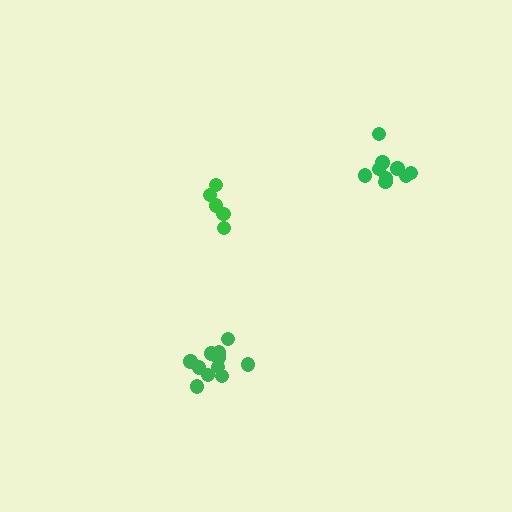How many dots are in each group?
Group 1: 11 dots, Group 2: 5 dots, Group 3: 9 dots (25 total).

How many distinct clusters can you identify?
There are 3 distinct clusters.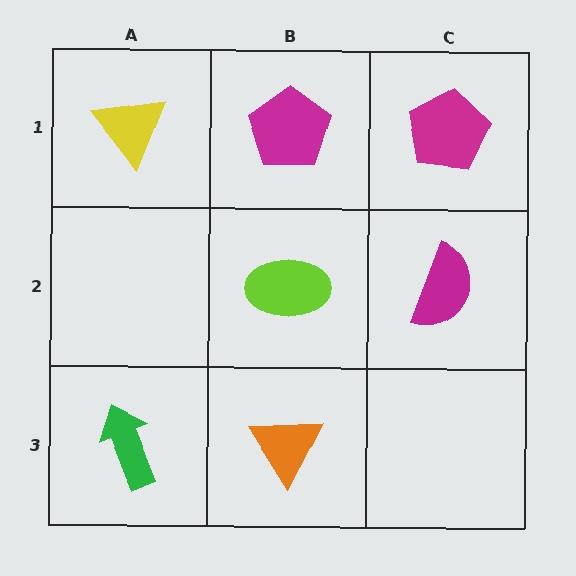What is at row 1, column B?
A magenta pentagon.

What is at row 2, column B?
A lime ellipse.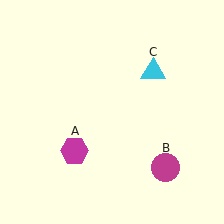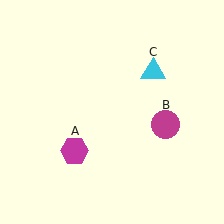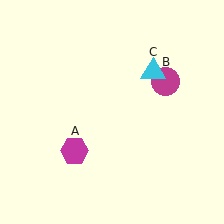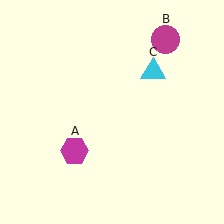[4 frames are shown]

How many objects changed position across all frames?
1 object changed position: magenta circle (object B).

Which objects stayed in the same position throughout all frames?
Magenta hexagon (object A) and cyan triangle (object C) remained stationary.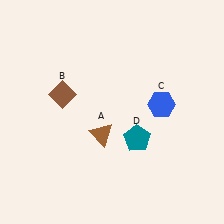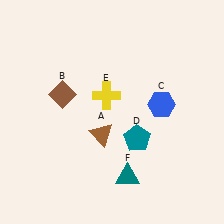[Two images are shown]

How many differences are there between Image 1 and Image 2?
There are 2 differences between the two images.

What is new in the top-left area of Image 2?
A yellow cross (E) was added in the top-left area of Image 2.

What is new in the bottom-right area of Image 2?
A teal triangle (F) was added in the bottom-right area of Image 2.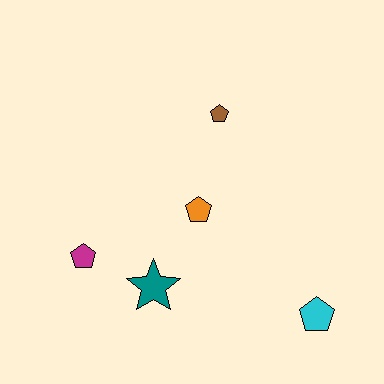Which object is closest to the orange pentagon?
The teal star is closest to the orange pentagon.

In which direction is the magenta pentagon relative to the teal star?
The magenta pentagon is to the left of the teal star.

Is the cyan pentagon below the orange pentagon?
Yes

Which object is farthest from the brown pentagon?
The cyan pentagon is farthest from the brown pentagon.